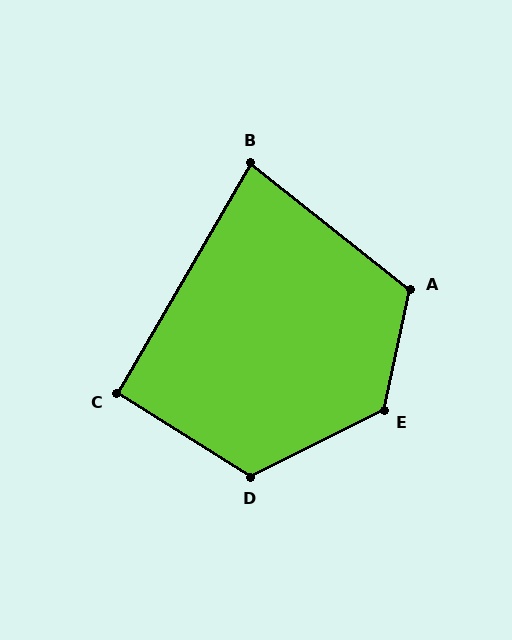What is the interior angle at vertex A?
Approximately 116 degrees (obtuse).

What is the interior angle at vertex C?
Approximately 92 degrees (approximately right).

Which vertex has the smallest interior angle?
B, at approximately 82 degrees.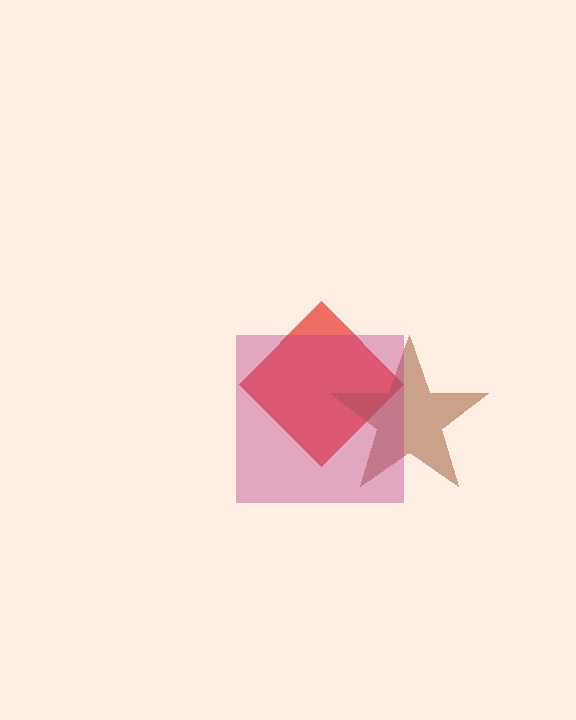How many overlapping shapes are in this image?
There are 3 overlapping shapes in the image.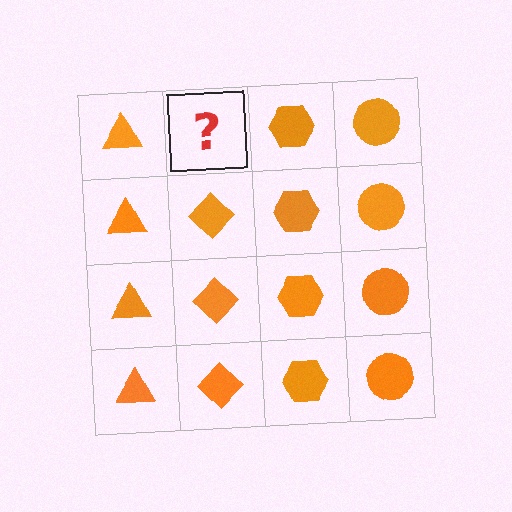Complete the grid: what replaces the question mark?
The question mark should be replaced with an orange diamond.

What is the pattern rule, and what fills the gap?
The rule is that each column has a consistent shape. The gap should be filled with an orange diamond.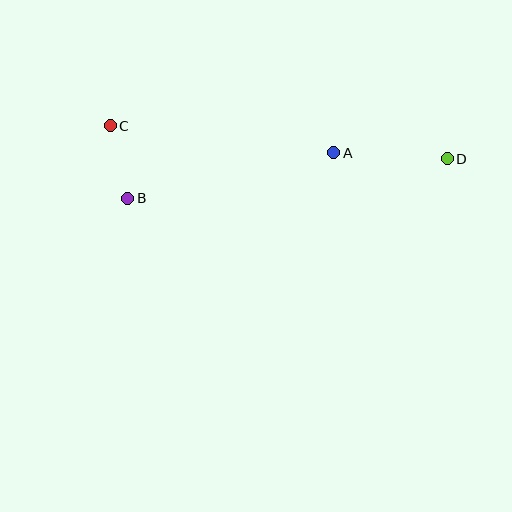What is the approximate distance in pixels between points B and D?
The distance between B and D is approximately 322 pixels.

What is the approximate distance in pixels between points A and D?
The distance between A and D is approximately 114 pixels.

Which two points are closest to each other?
Points B and C are closest to each other.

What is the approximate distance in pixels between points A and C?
The distance between A and C is approximately 225 pixels.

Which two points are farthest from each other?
Points C and D are farthest from each other.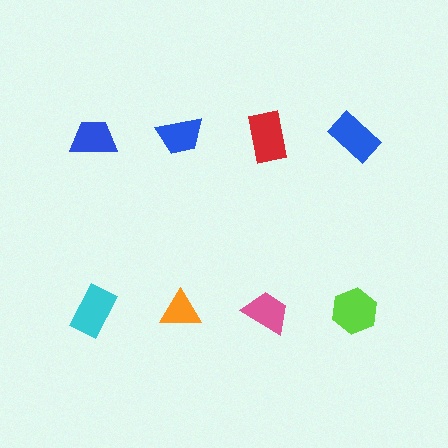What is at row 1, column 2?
A blue trapezoid.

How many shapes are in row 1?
4 shapes.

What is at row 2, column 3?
A pink trapezoid.